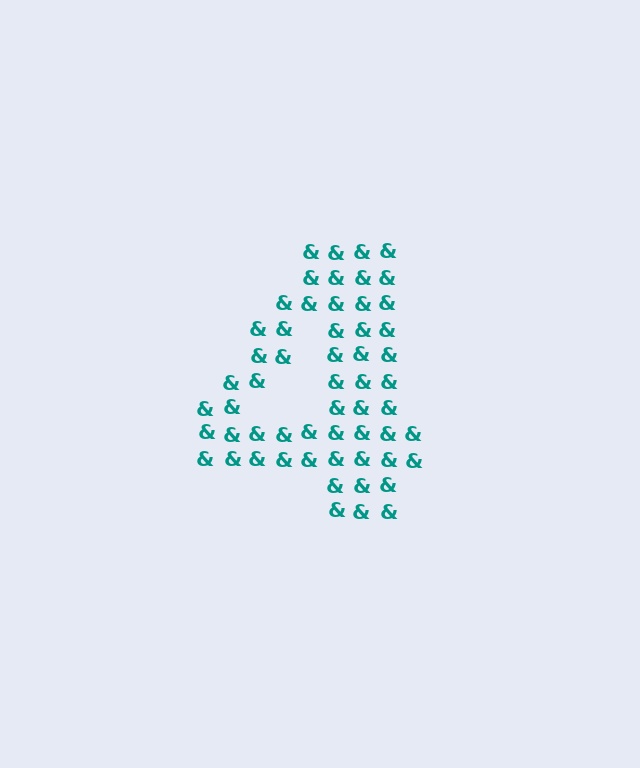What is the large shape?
The large shape is the digit 4.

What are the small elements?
The small elements are ampersands.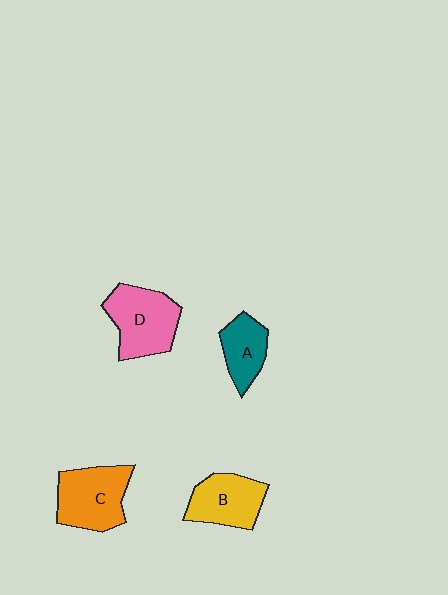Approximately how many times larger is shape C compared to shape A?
Approximately 1.6 times.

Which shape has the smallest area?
Shape A (teal).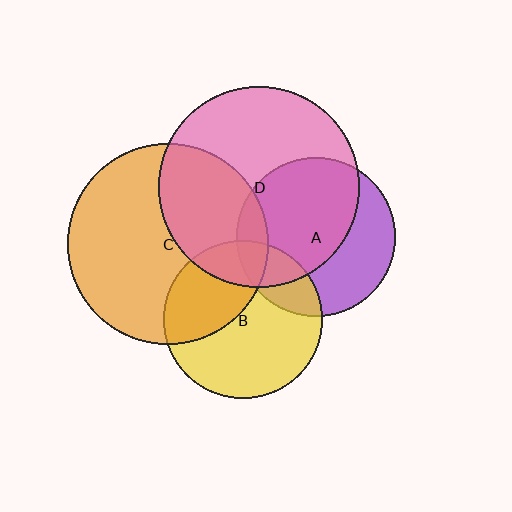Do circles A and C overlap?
Yes.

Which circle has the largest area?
Circle D (pink).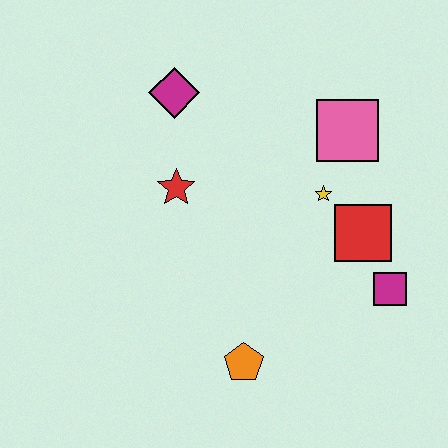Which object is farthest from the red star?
The magenta square is farthest from the red star.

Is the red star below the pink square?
Yes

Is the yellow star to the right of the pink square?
No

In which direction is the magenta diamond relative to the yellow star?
The magenta diamond is to the left of the yellow star.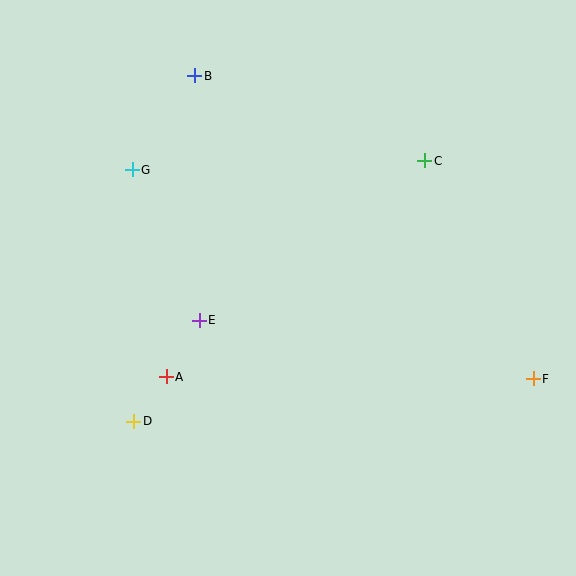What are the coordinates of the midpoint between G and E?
The midpoint between G and E is at (166, 245).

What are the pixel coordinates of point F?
Point F is at (533, 379).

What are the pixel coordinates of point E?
Point E is at (199, 320).